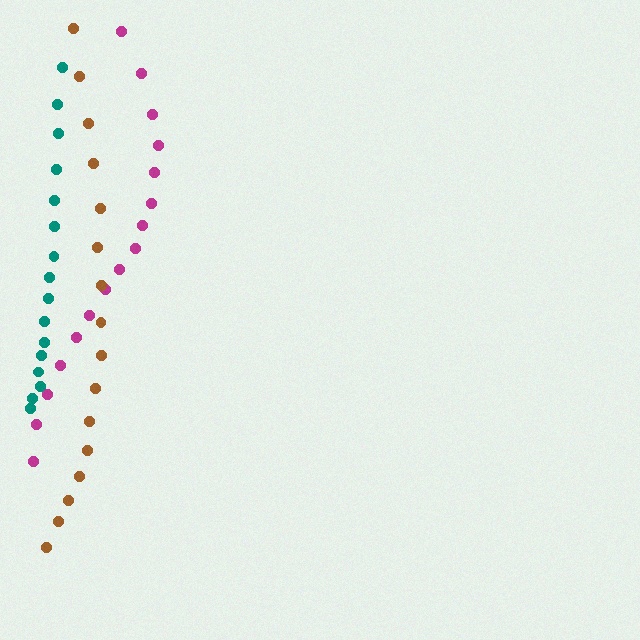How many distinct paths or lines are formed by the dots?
There are 3 distinct paths.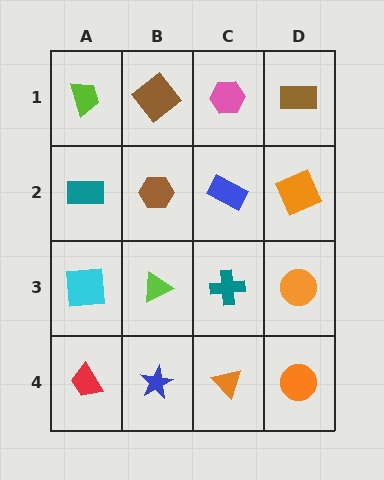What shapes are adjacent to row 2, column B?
A brown diamond (row 1, column B), a lime triangle (row 3, column B), a teal rectangle (row 2, column A), a blue rectangle (row 2, column C).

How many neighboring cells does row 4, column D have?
2.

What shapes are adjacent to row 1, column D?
An orange square (row 2, column D), a pink hexagon (row 1, column C).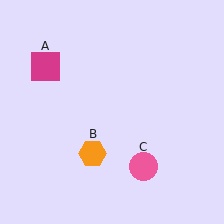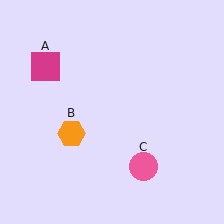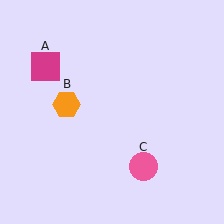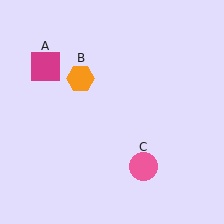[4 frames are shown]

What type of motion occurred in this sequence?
The orange hexagon (object B) rotated clockwise around the center of the scene.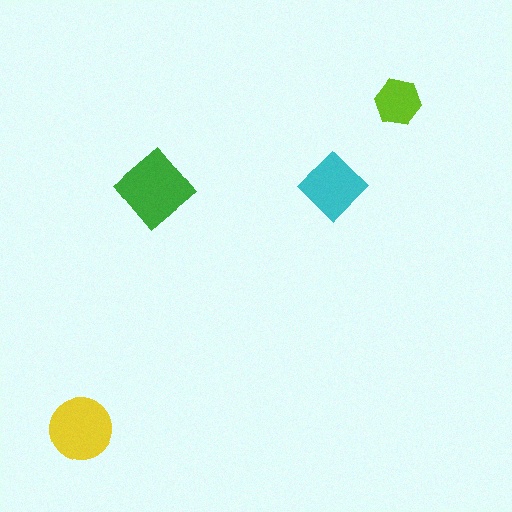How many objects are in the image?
There are 4 objects in the image.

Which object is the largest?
The green diamond.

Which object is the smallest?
The lime hexagon.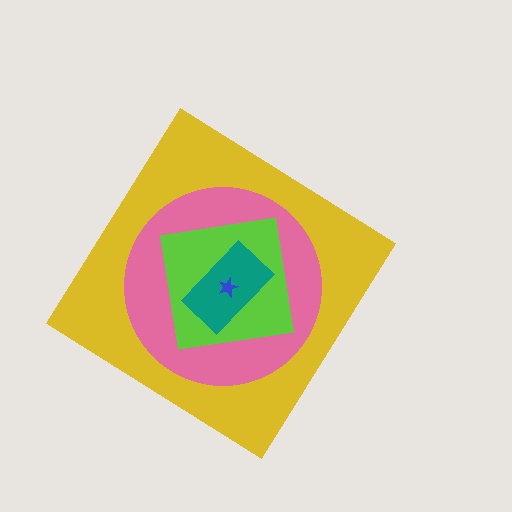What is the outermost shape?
The yellow diamond.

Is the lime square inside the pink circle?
Yes.